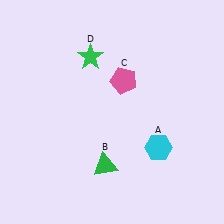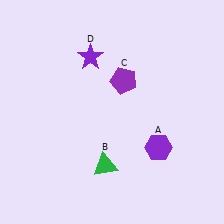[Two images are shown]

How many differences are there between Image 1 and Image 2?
There are 3 differences between the two images.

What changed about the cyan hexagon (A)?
In Image 1, A is cyan. In Image 2, it changed to purple.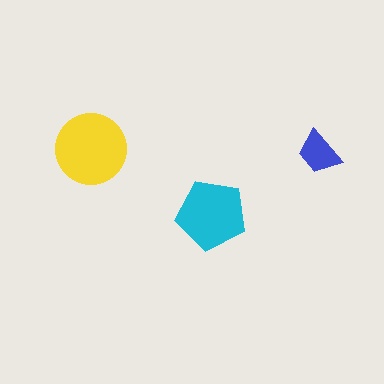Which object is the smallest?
The blue trapezoid.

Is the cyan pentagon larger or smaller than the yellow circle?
Smaller.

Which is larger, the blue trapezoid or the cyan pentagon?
The cyan pentagon.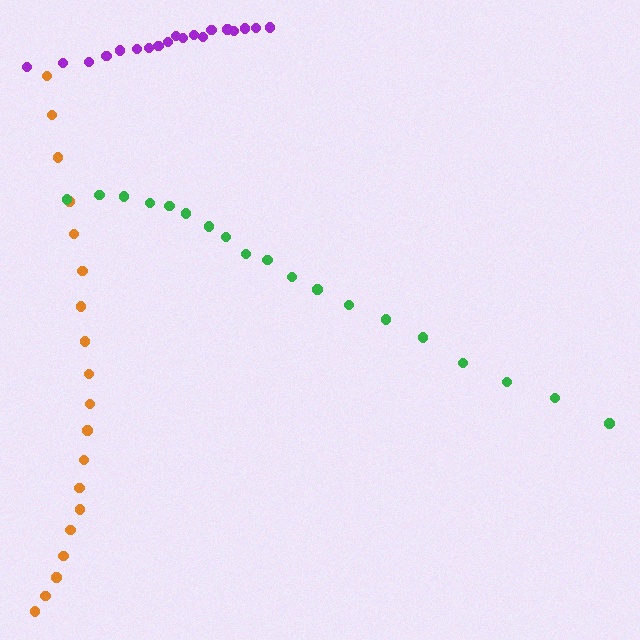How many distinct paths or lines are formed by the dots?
There are 3 distinct paths.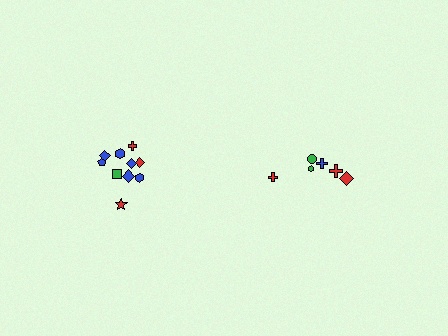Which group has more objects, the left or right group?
The left group.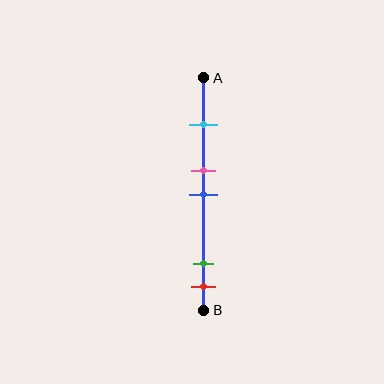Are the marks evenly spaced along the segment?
No, the marks are not evenly spaced.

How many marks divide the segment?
There are 5 marks dividing the segment.